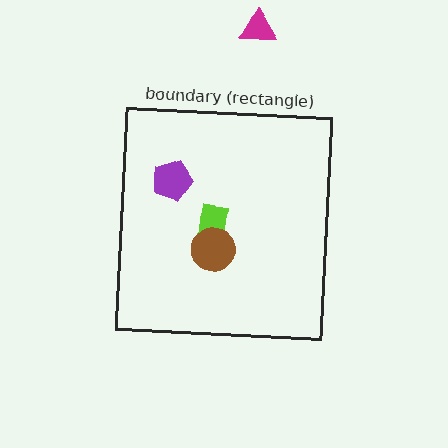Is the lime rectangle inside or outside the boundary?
Inside.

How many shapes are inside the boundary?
3 inside, 1 outside.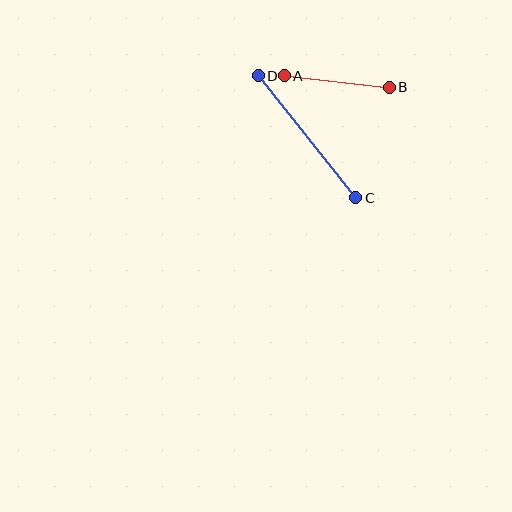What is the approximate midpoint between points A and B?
The midpoint is at approximately (337, 81) pixels.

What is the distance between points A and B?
The distance is approximately 105 pixels.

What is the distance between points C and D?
The distance is approximately 156 pixels.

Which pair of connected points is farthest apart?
Points C and D are farthest apart.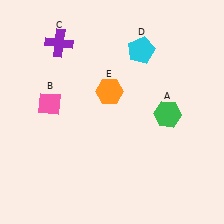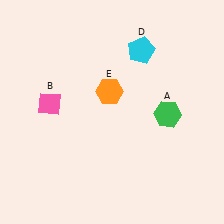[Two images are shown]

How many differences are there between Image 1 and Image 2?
There is 1 difference between the two images.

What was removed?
The purple cross (C) was removed in Image 2.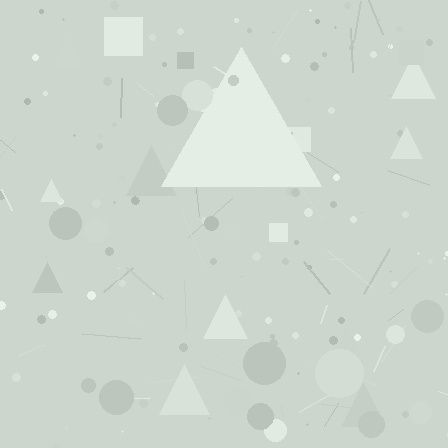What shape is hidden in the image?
A triangle is hidden in the image.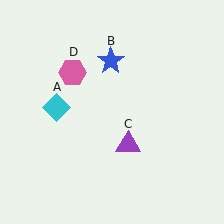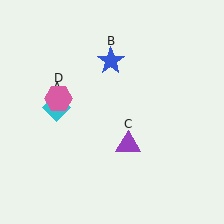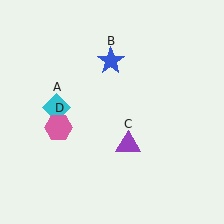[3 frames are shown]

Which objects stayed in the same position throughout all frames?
Cyan diamond (object A) and blue star (object B) and purple triangle (object C) remained stationary.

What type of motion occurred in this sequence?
The pink hexagon (object D) rotated counterclockwise around the center of the scene.